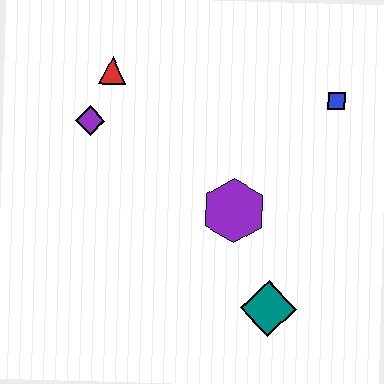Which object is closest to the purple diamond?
The red triangle is closest to the purple diamond.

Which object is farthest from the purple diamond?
The teal diamond is farthest from the purple diamond.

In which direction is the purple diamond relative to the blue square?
The purple diamond is to the left of the blue square.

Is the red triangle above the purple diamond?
Yes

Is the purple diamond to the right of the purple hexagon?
No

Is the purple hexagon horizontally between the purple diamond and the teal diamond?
Yes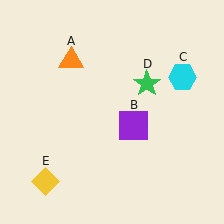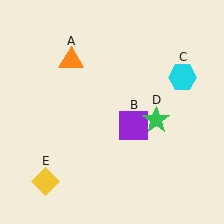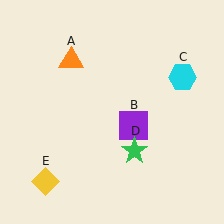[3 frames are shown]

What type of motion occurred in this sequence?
The green star (object D) rotated clockwise around the center of the scene.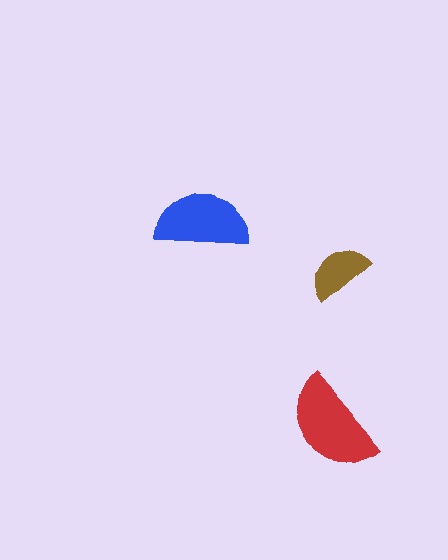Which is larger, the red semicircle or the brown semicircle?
The red one.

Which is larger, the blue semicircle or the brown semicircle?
The blue one.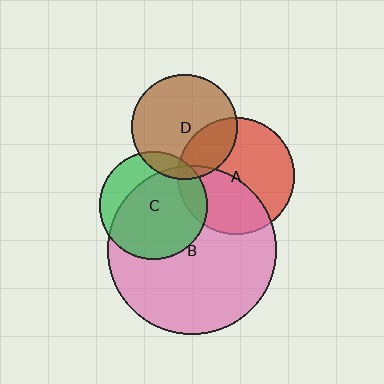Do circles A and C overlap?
Yes.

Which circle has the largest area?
Circle B (pink).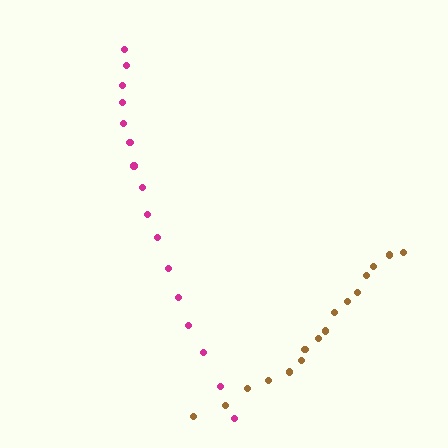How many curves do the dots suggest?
There are 2 distinct paths.